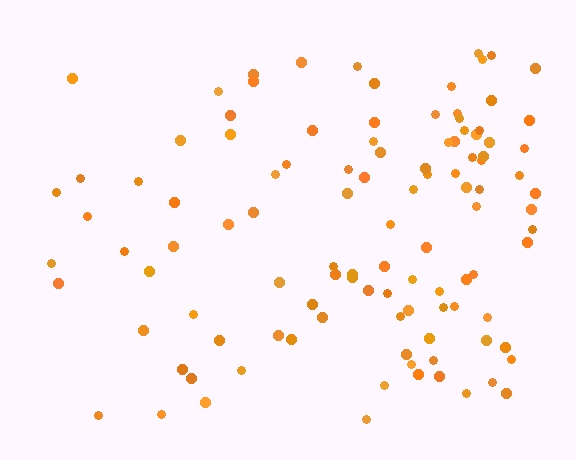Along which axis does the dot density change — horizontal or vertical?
Horizontal.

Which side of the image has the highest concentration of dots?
The right.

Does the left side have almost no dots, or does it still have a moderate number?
Still a moderate number, just noticeably fewer than the right.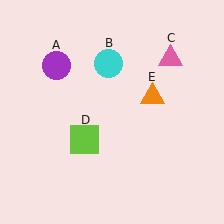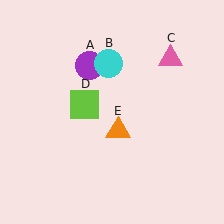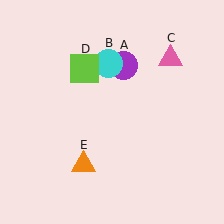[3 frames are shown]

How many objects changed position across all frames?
3 objects changed position: purple circle (object A), lime square (object D), orange triangle (object E).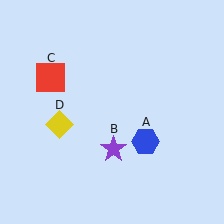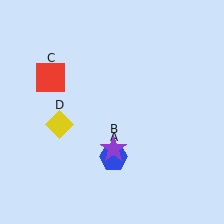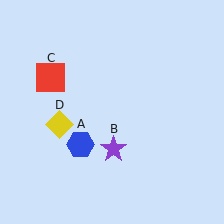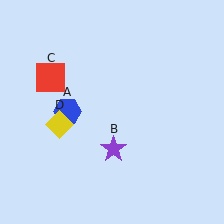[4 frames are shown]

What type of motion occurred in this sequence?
The blue hexagon (object A) rotated clockwise around the center of the scene.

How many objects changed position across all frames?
1 object changed position: blue hexagon (object A).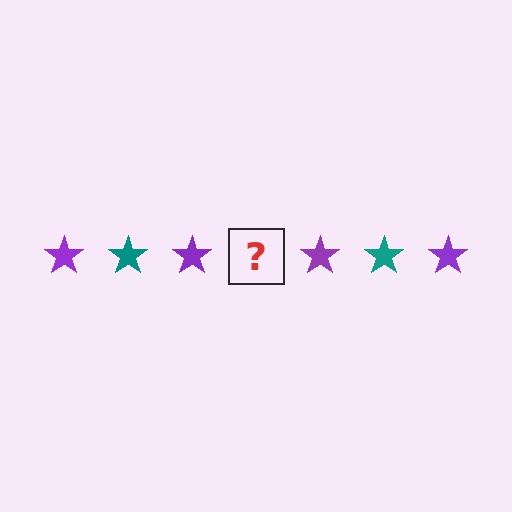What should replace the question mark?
The question mark should be replaced with a teal star.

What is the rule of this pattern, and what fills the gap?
The rule is that the pattern cycles through purple, teal stars. The gap should be filled with a teal star.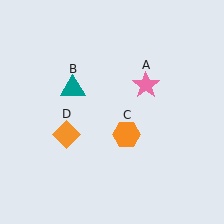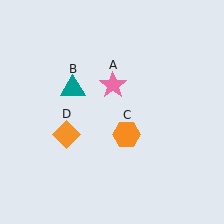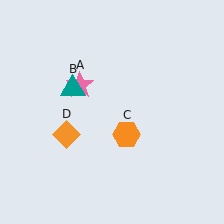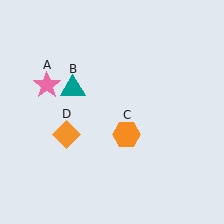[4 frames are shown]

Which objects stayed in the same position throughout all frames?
Teal triangle (object B) and orange hexagon (object C) and orange diamond (object D) remained stationary.